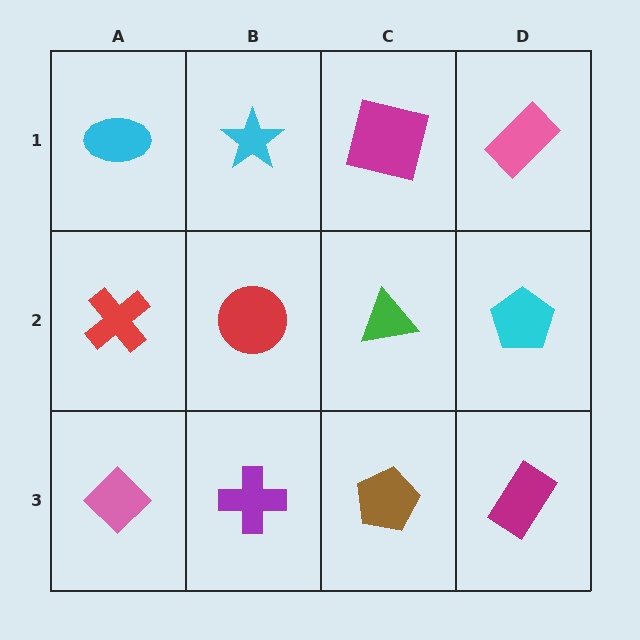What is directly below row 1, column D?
A cyan pentagon.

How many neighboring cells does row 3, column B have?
3.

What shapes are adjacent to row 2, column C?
A magenta square (row 1, column C), a brown pentagon (row 3, column C), a red circle (row 2, column B), a cyan pentagon (row 2, column D).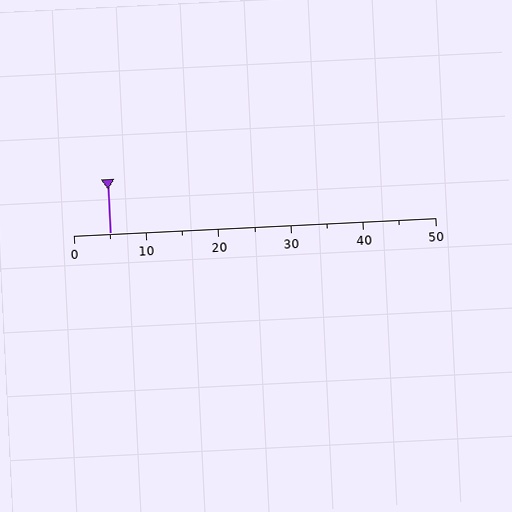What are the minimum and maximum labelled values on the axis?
The axis runs from 0 to 50.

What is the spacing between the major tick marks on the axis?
The major ticks are spaced 10 apart.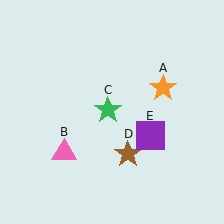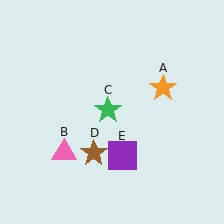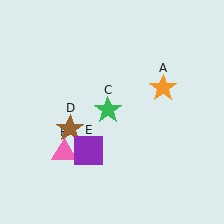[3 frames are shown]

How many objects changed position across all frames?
2 objects changed position: brown star (object D), purple square (object E).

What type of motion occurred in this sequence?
The brown star (object D), purple square (object E) rotated clockwise around the center of the scene.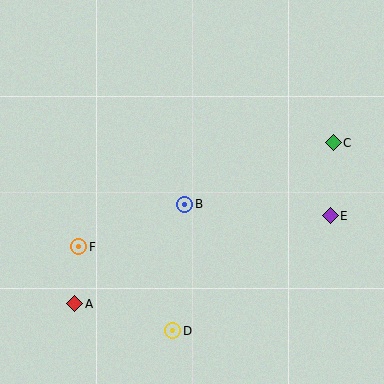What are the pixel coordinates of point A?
Point A is at (75, 304).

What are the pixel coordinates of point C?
Point C is at (333, 142).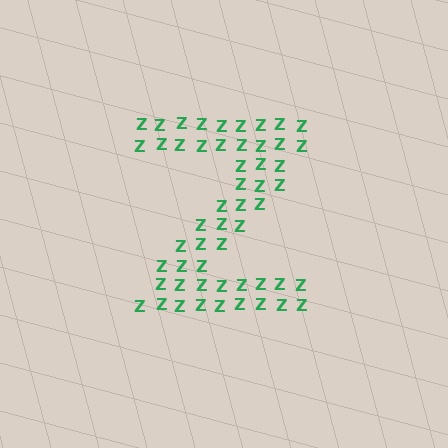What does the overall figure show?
The overall figure shows the letter Z.